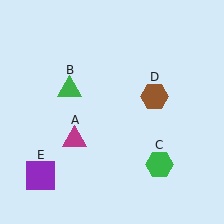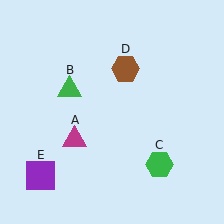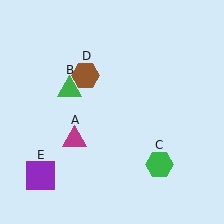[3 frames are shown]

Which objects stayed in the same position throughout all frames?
Magenta triangle (object A) and green triangle (object B) and green hexagon (object C) and purple square (object E) remained stationary.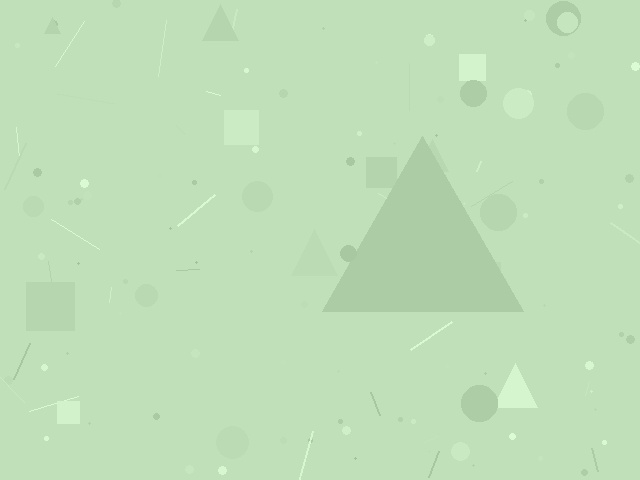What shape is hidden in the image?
A triangle is hidden in the image.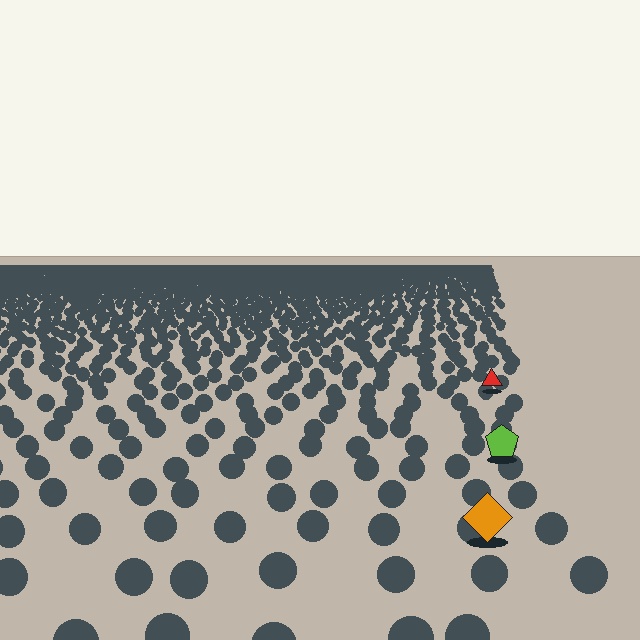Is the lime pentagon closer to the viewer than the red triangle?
Yes. The lime pentagon is closer — you can tell from the texture gradient: the ground texture is coarser near it.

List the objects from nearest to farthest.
From nearest to farthest: the orange diamond, the lime pentagon, the red triangle.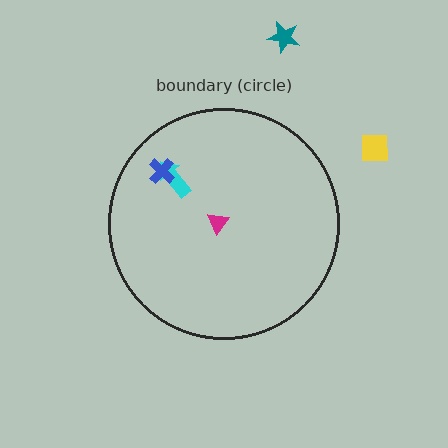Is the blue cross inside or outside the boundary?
Inside.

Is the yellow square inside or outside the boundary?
Outside.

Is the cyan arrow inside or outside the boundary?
Inside.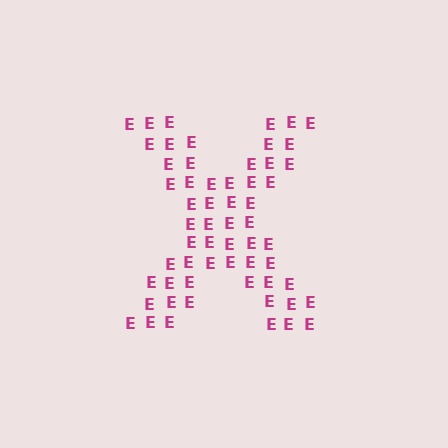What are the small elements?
The small elements are letter E's.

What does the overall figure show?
The overall figure shows the letter X.